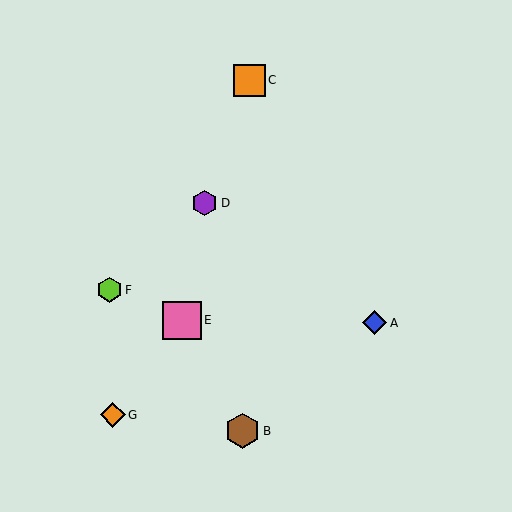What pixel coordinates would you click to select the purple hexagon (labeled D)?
Click at (205, 203) to select the purple hexagon D.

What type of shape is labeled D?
Shape D is a purple hexagon.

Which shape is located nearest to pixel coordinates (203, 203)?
The purple hexagon (labeled D) at (205, 203) is nearest to that location.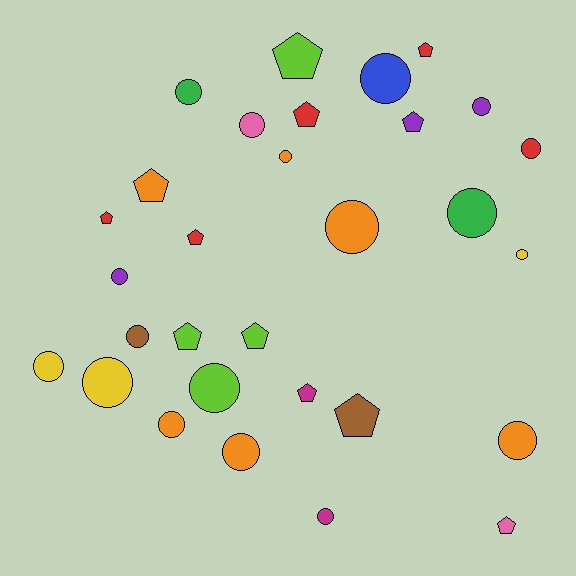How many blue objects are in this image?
There is 1 blue object.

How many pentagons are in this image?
There are 12 pentagons.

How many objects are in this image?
There are 30 objects.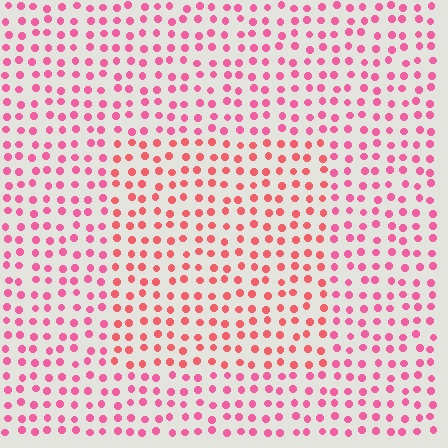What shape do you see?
I see a rectangle.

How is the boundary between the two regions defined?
The boundary is defined purely by a slight shift in hue (about 23 degrees). Spacing, size, and orientation are identical on both sides.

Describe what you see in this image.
The image is filled with small pink elements in a uniform arrangement. A rectangle-shaped region is visible where the elements are tinted to a slightly different hue, forming a subtle color boundary.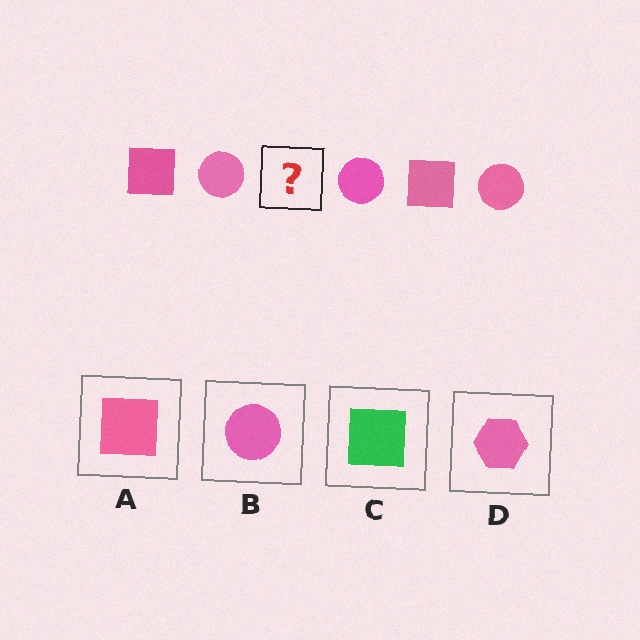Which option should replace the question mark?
Option A.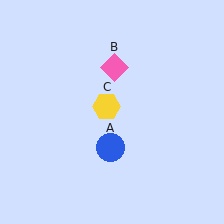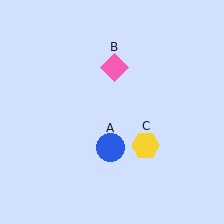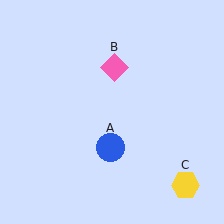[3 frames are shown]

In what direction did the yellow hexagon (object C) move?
The yellow hexagon (object C) moved down and to the right.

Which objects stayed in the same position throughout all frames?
Blue circle (object A) and pink diamond (object B) remained stationary.